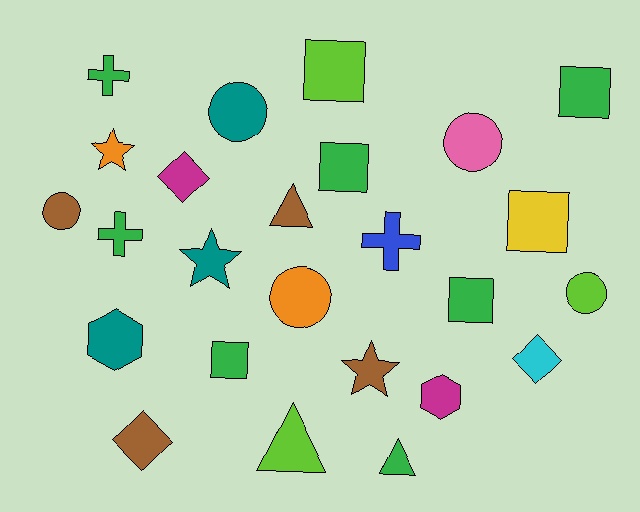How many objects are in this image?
There are 25 objects.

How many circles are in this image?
There are 5 circles.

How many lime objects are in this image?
There are 3 lime objects.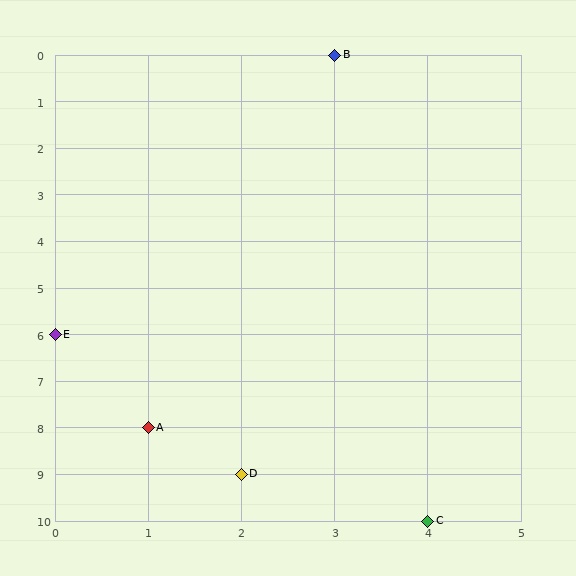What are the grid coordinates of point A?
Point A is at grid coordinates (1, 8).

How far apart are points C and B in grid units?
Points C and B are 1 column and 10 rows apart (about 10.0 grid units diagonally).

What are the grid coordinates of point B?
Point B is at grid coordinates (3, 0).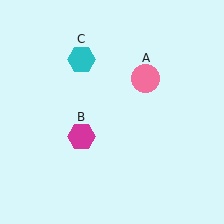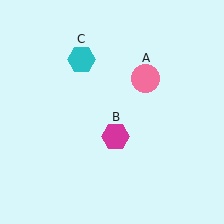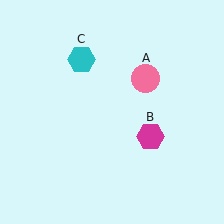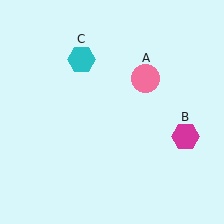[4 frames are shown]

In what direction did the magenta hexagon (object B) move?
The magenta hexagon (object B) moved right.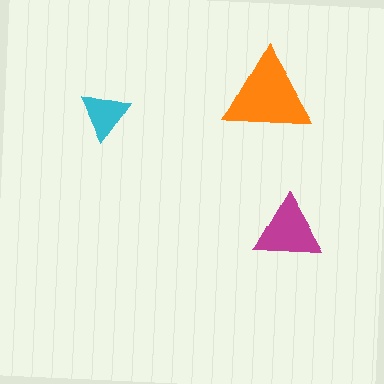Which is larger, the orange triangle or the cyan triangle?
The orange one.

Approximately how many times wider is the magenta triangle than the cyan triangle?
About 1.5 times wider.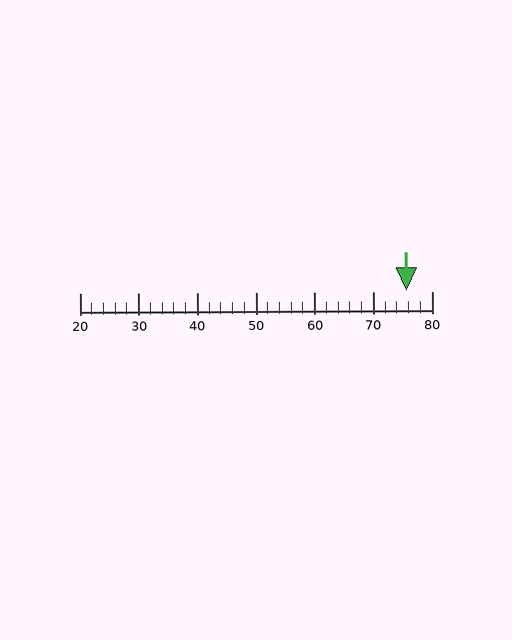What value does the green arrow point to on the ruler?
The green arrow points to approximately 76.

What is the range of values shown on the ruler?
The ruler shows values from 20 to 80.